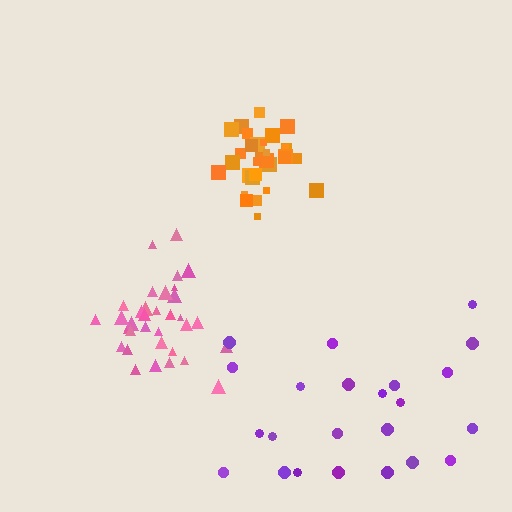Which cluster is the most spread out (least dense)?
Purple.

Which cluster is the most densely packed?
Orange.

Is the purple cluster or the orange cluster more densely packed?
Orange.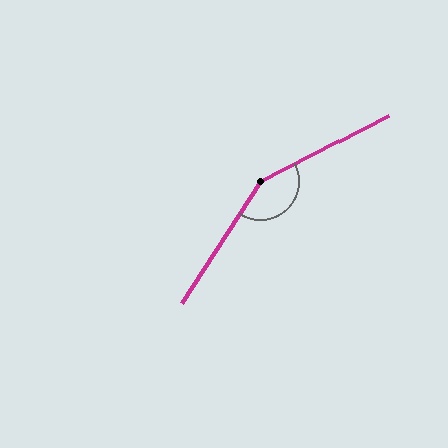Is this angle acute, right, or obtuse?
It is obtuse.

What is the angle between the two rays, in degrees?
Approximately 150 degrees.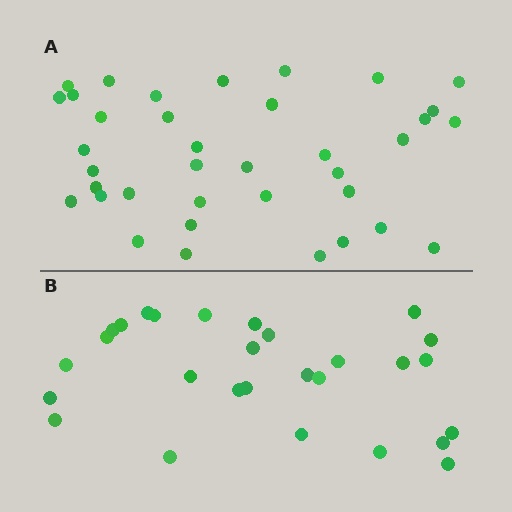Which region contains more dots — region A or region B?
Region A (the top region) has more dots.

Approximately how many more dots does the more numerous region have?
Region A has roughly 8 or so more dots than region B.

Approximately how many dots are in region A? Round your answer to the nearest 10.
About 40 dots. (The exact count is 37, which rounds to 40.)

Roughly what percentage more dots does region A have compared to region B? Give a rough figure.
About 30% more.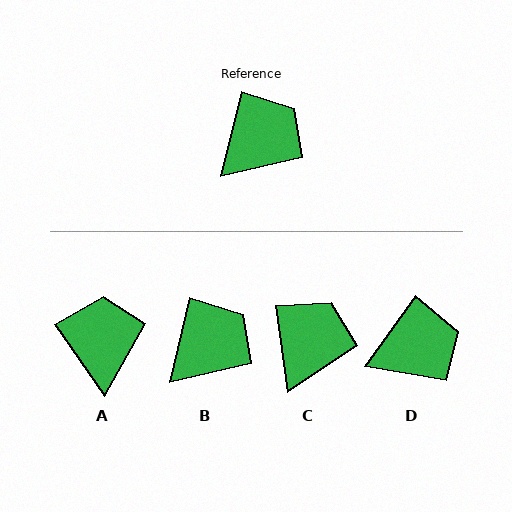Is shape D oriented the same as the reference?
No, it is off by about 23 degrees.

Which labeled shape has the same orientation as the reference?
B.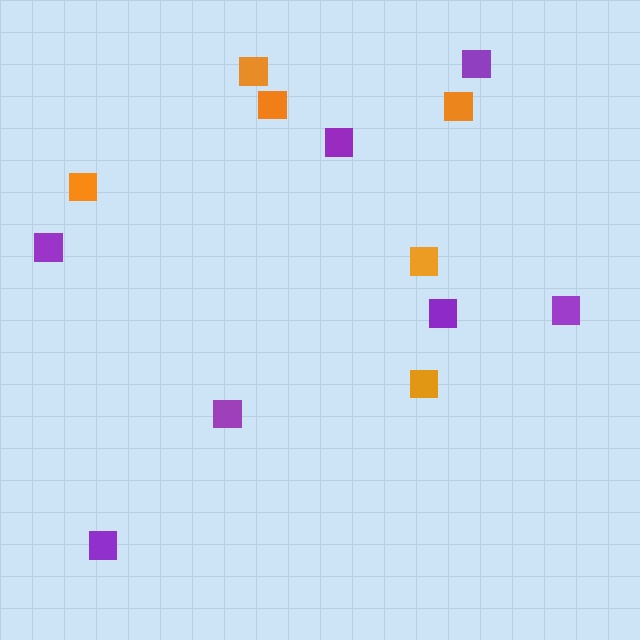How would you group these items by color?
There are 2 groups: one group of orange squares (6) and one group of purple squares (7).